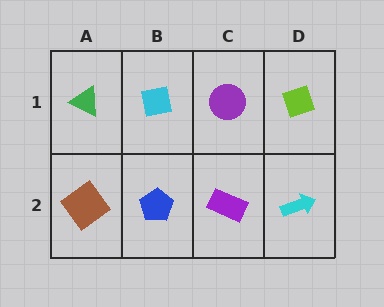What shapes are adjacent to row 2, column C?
A purple circle (row 1, column C), a blue pentagon (row 2, column B), a cyan arrow (row 2, column D).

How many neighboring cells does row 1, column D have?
2.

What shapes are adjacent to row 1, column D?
A cyan arrow (row 2, column D), a purple circle (row 1, column C).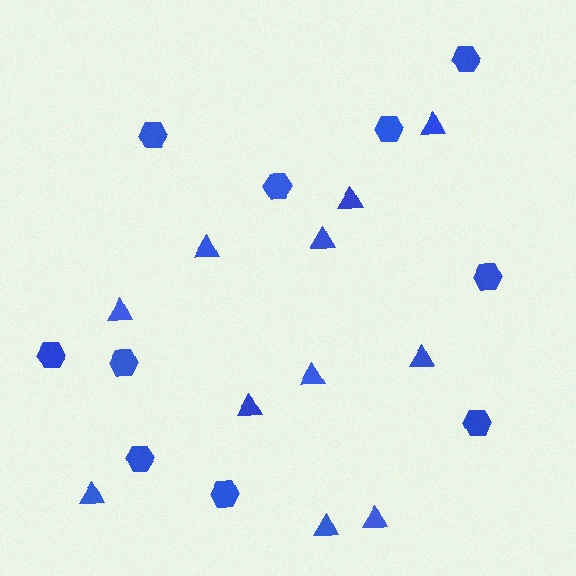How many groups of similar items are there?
There are 2 groups: one group of triangles (11) and one group of hexagons (10).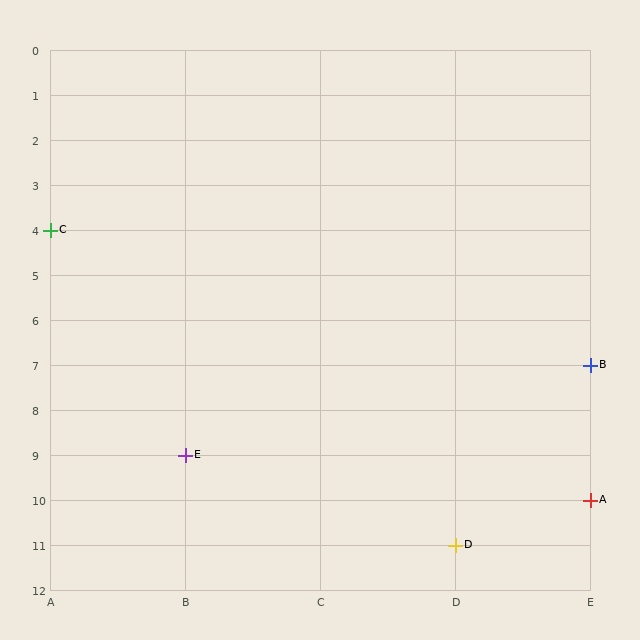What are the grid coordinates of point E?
Point E is at grid coordinates (B, 9).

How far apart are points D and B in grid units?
Points D and B are 1 column and 4 rows apart (about 4.1 grid units diagonally).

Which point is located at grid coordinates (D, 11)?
Point D is at (D, 11).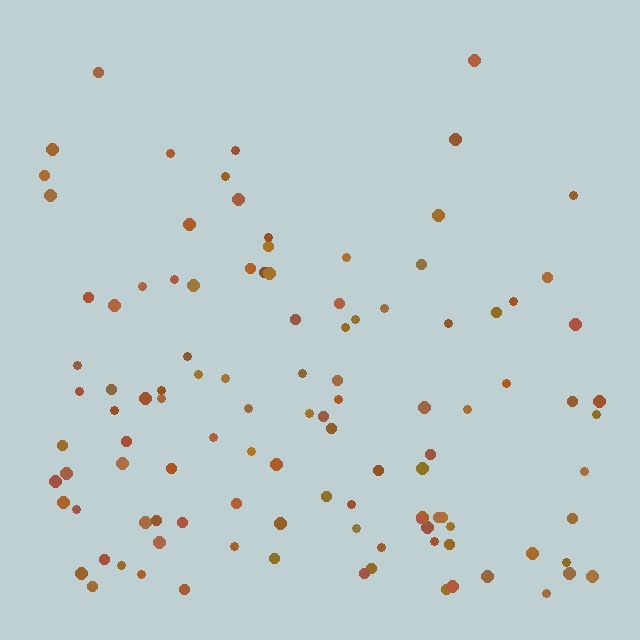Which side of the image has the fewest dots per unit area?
The top.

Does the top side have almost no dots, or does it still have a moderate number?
Still a moderate number, just noticeably fewer than the bottom.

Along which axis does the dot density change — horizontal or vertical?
Vertical.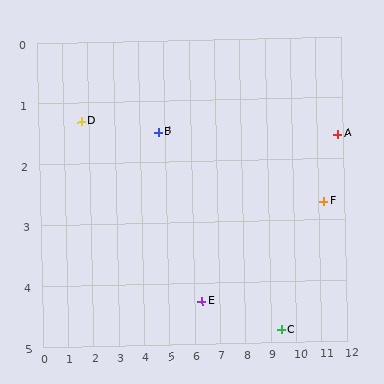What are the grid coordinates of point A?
Point A is at approximately (11.8, 1.6).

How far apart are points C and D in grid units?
Points C and D are about 8.5 grid units apart.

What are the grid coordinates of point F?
Point F is at approximately (11.2, 2.7).